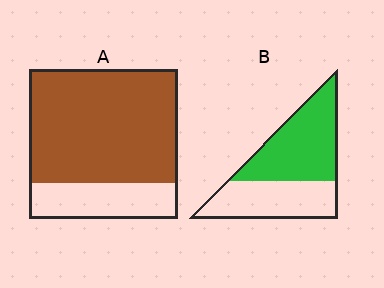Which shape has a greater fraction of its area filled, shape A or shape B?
Shape A.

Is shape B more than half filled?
Yes.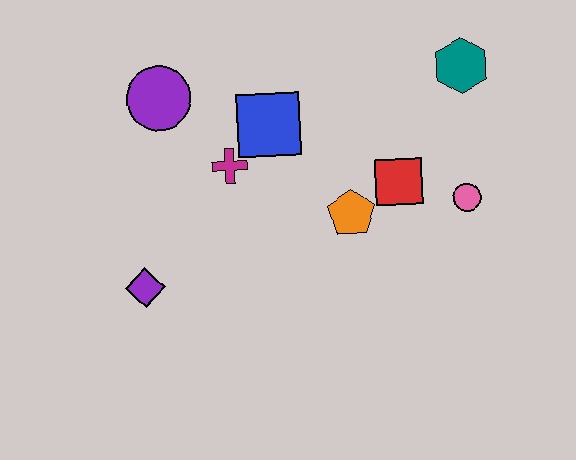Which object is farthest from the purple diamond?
The teal hexagon is farthest from the purple diamond.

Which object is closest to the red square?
The orange pentagon is closest to the red square.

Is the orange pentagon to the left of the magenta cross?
No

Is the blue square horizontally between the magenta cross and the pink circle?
Yes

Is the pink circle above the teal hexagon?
No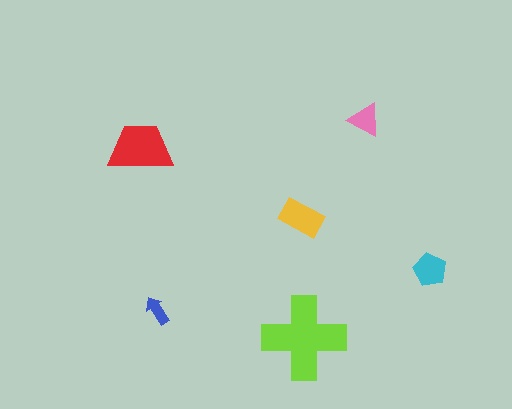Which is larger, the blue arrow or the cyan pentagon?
The cyan pentagon.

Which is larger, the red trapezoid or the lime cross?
The lime cross.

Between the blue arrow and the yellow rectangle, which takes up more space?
The yellow rectangle.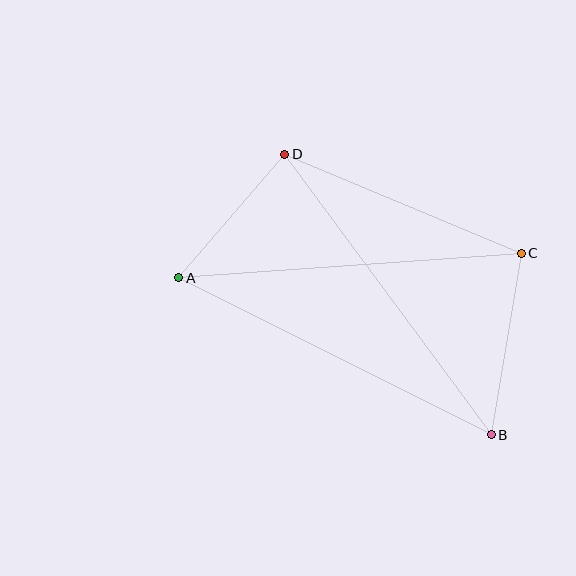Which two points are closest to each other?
Points A and D are closest to each other.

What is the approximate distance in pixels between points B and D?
The distance between B and D is approximately 348 pixels.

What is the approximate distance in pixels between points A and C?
The distance between A and C is approximately 344 pixels.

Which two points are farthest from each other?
Points A and B are farthest from each other.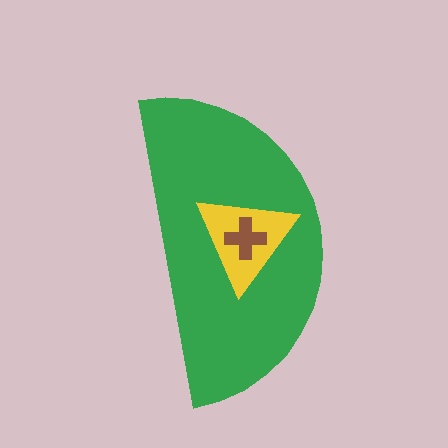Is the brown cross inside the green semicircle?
Yes.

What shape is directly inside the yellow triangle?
The brown cross.